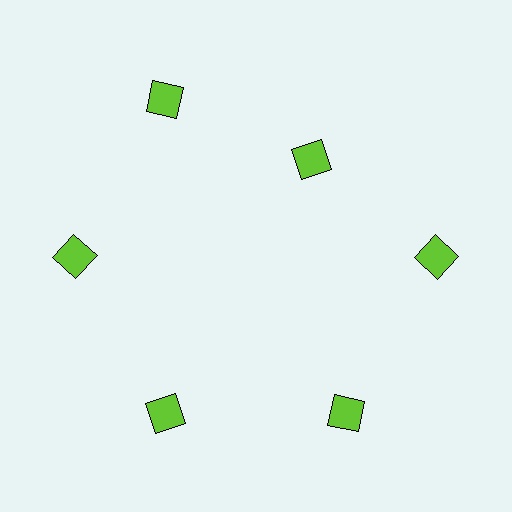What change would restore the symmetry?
The symmetry would be restored by moving it outward, back onto the ring so that all 6 diamonds sit at equal angles and equal distance from the center.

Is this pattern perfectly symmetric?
No. The 6 lime diamonds are arranged in a ring, but one element near the 1 o'clock position is pulled inward toward the center, breaking the 6-fold rotational symmetry.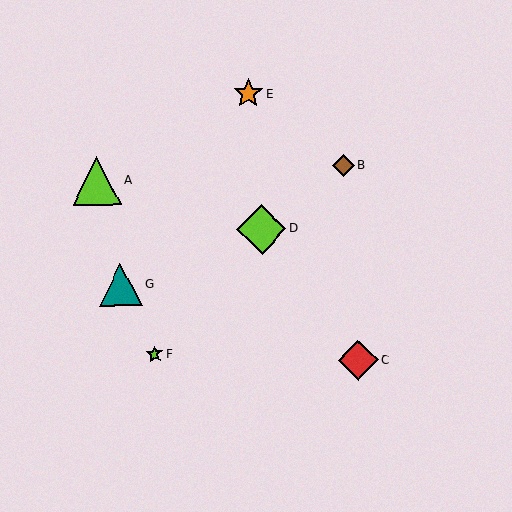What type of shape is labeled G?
Shape G is a teal triangle.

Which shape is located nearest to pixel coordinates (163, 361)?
The lime star (labeled F) at (155, 354) is nearest to that location.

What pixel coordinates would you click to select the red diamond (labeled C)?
Click at (358, 360) to select the red diamond C.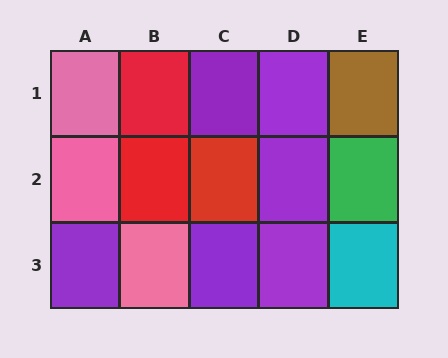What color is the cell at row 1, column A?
Pink.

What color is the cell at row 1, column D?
Purple.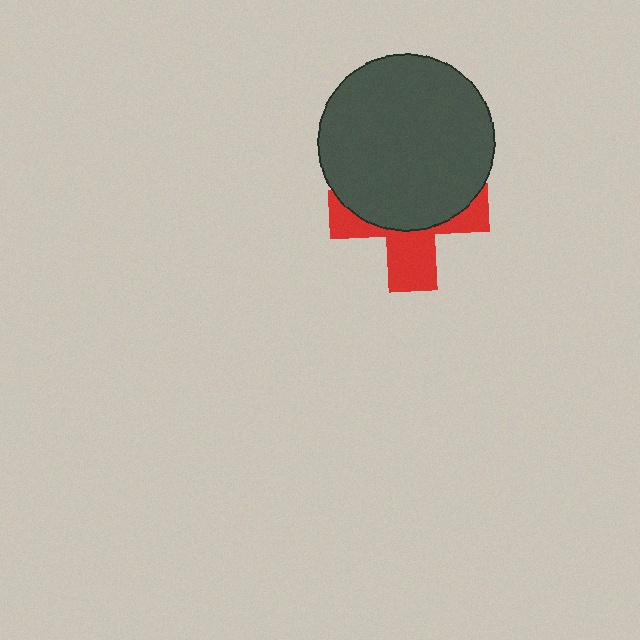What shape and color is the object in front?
The object in front is a dark gray circle.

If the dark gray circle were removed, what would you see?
You would see the complete red cross.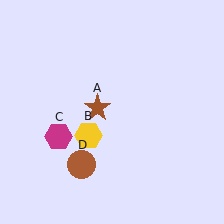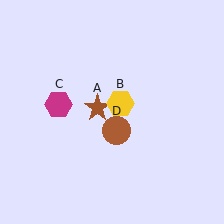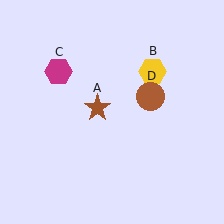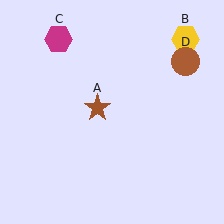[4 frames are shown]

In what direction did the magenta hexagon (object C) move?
The magenta hexagon (object C) moved up.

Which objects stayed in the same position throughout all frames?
Brown star (object A) remained stationary.